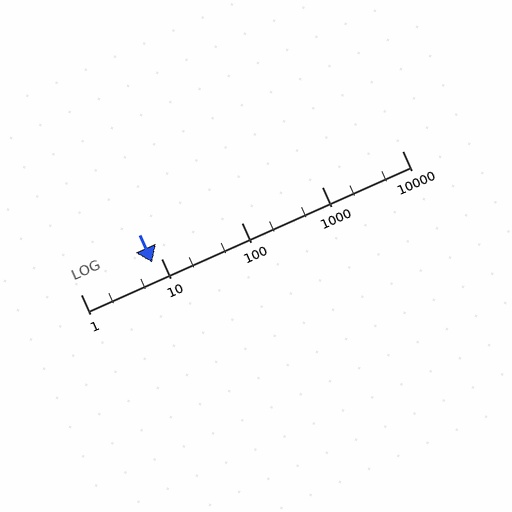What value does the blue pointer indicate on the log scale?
The pointer indicates approximately 7.8.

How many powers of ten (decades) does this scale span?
The scale spans 4 decades, from 1 to 10000.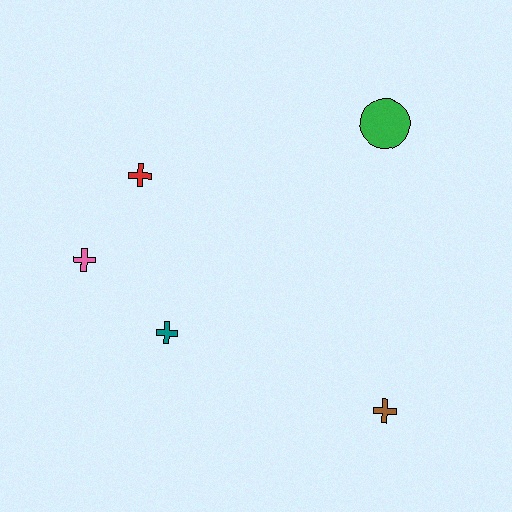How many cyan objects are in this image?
There are no cyan objects.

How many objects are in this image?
There are 5 objects.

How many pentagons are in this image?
There are no pentagons.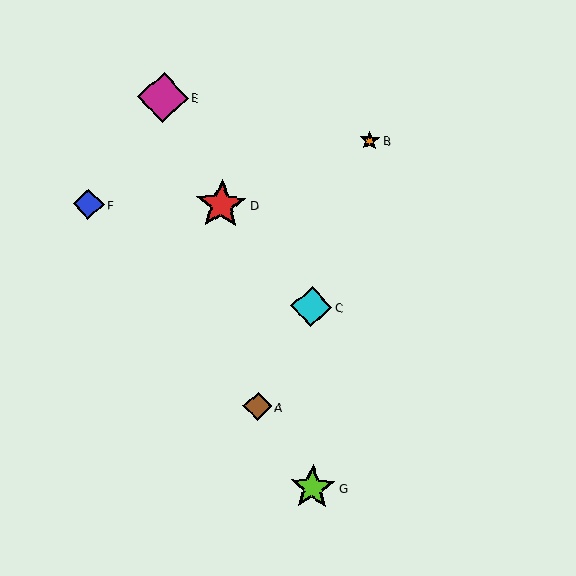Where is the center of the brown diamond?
The center of the brown diamond is at (258, 406).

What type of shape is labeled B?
Shape B is an orange star.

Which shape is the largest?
The red star (labeled D) is the largest.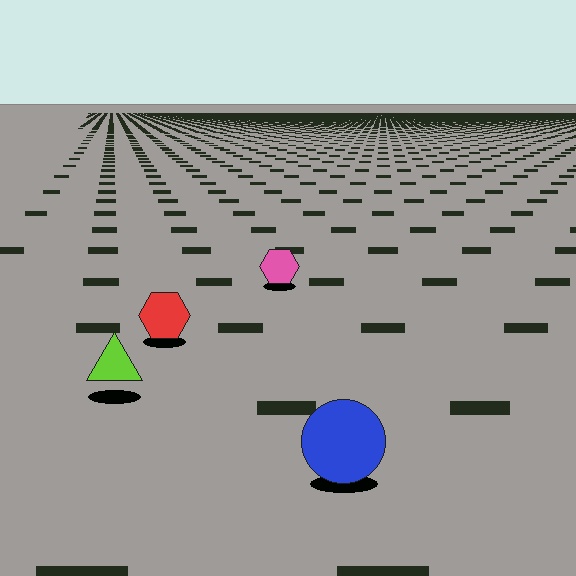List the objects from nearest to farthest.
From nearest to farthest: the blue circle, the lime triangle, the red hexagon, the pink hexagon.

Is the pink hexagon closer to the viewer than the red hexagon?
No. The red hexagon is closer — you can tell from the texture gradient: the ground texture is coarser near it.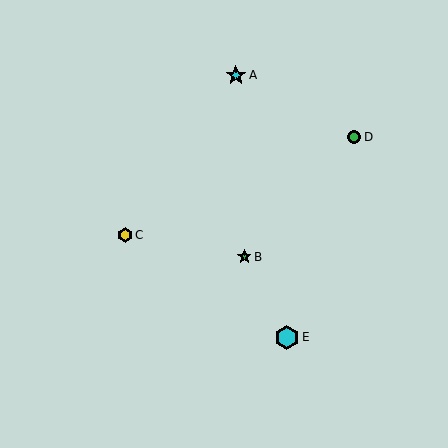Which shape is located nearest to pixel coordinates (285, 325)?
The cyan hexagon (labeled E) at (287, 337) is nearest to that location.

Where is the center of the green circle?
The center of the green circle is at (354, 137).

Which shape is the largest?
The cyan hexagon (labeled E) is the largest.